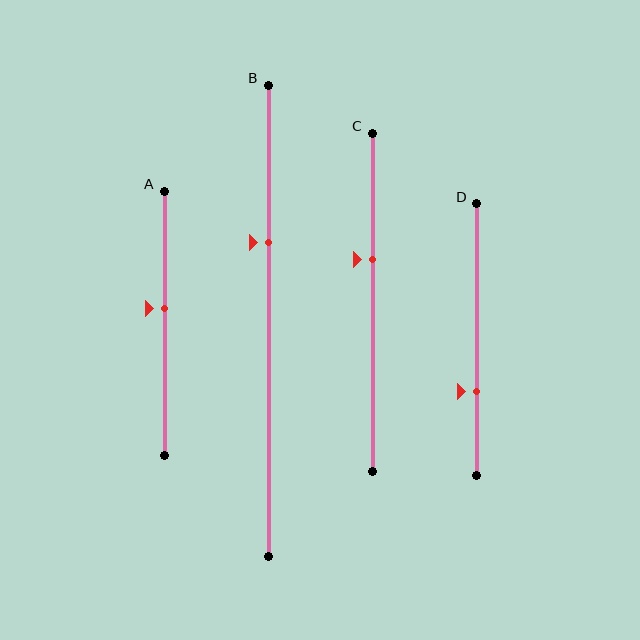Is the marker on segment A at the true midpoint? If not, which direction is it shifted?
No, the marker on segment A is shifted upward by about 6% of the segment length.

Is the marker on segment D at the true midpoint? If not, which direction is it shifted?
No, the marker on segment D is shifted downward by about 19% of the segment length.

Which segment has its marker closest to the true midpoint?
Segment A has its marker closest to the true midpoint.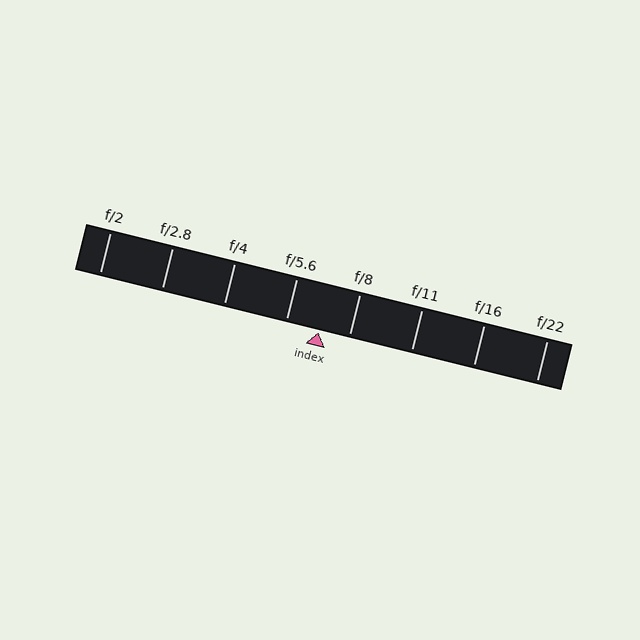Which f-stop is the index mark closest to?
The index mark is closest to f/8.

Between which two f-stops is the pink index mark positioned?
The index mark is between f/5.6 and f/8.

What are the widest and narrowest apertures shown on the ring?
The widest aperture shown is f/2 and the narrowest is f/22.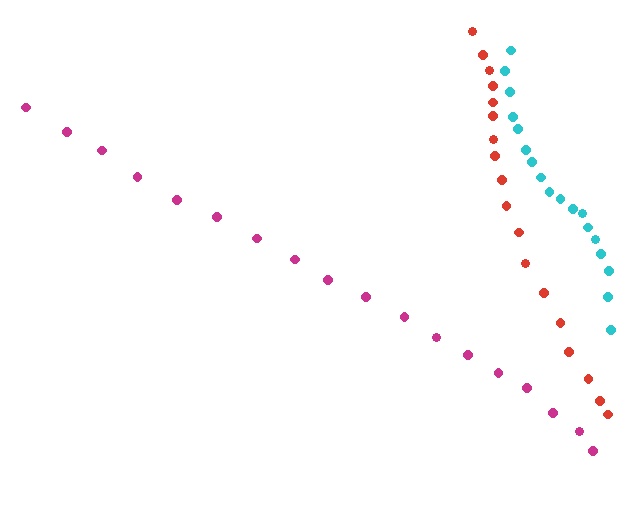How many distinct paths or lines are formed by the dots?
There are 3 distinct paths.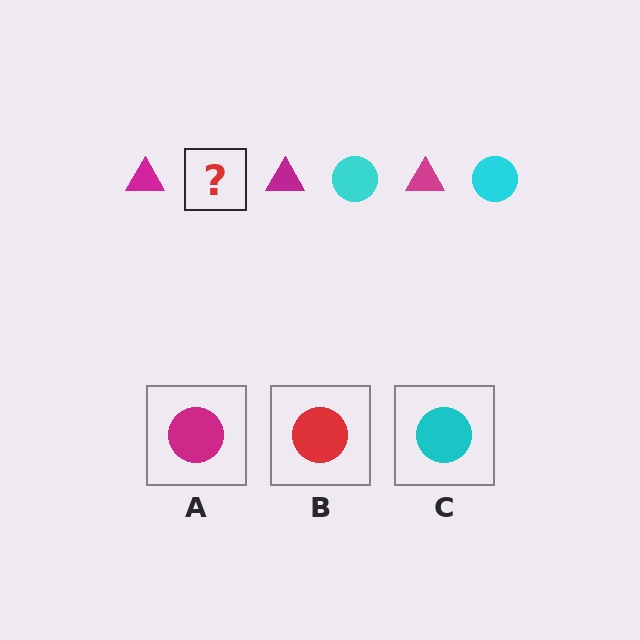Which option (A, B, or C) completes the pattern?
C.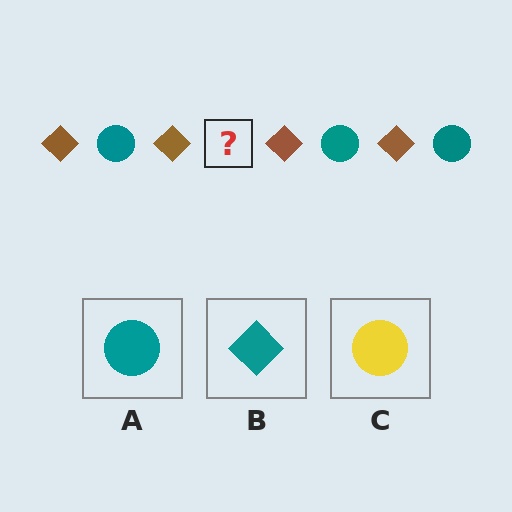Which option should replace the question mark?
Option A.